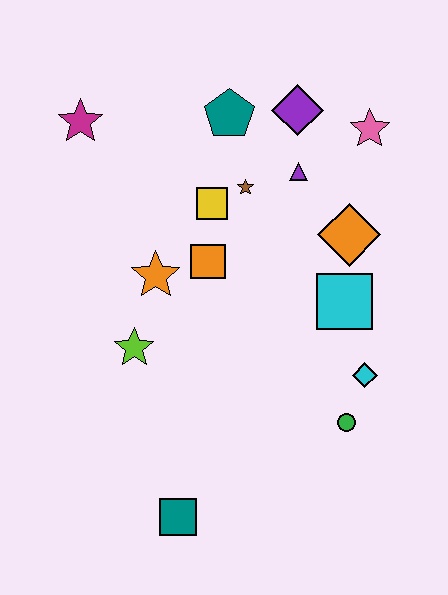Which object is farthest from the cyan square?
The magenta star is farthest from the cyan square.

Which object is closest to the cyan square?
The orange diamond is closest to the cyan square.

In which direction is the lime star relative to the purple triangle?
The lime star is below the purple triangle.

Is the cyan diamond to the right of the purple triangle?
Yes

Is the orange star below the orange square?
Yes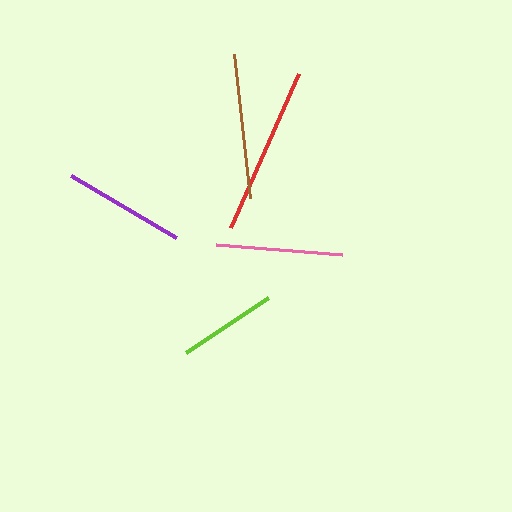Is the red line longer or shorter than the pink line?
The red line is longer than the pink line.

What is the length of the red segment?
The red segment is approximately 169 pixels long.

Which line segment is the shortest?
The lime line is the shortest at approximately 99 pixels.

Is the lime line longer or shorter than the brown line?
The brown line is longer than the lime line.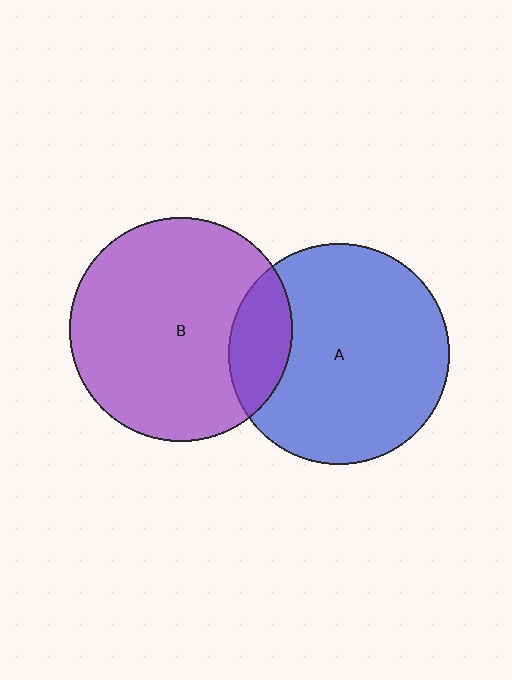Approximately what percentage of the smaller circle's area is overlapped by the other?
Approximately 15%.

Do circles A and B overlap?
Yes.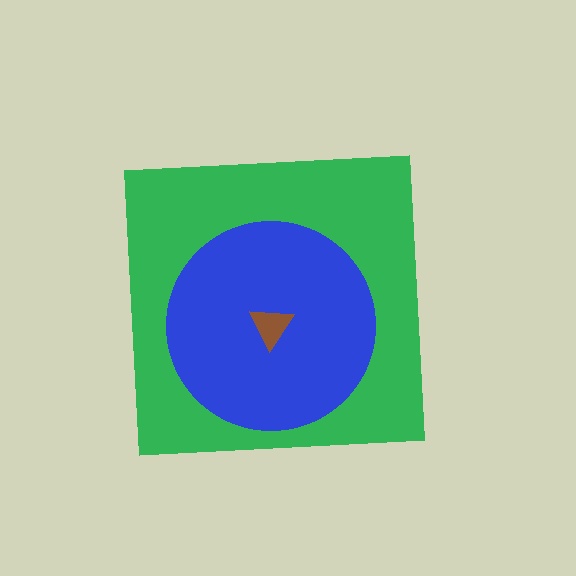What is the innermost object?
The brown triangle.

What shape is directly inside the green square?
The blue circle.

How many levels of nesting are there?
3.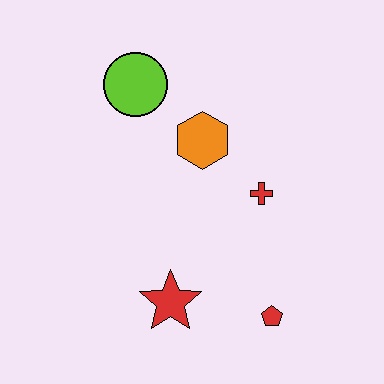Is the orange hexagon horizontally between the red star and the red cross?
Yes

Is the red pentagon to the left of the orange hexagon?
No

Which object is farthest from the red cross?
The lime circle is farthest from the red cross.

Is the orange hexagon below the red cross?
No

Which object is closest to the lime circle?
The orange hexagon is closest to the lime circle.